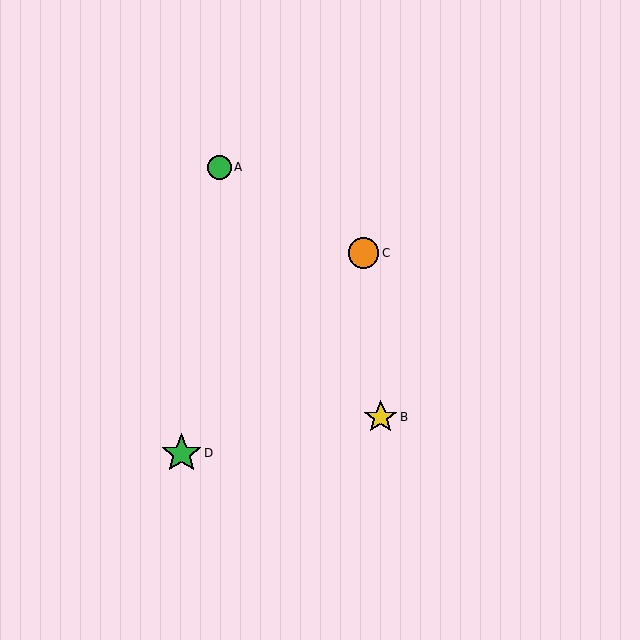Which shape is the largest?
The green star (labeled D) is the largest.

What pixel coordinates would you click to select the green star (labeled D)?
Click at (181, 453) to select the green star D.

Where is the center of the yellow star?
The center of the yellow star is at (381, 417).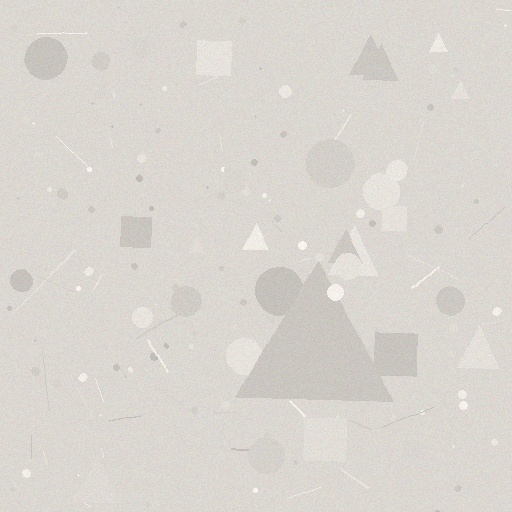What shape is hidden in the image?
A triangle is hidden in the image.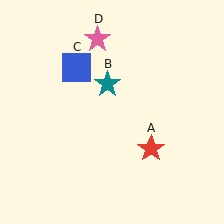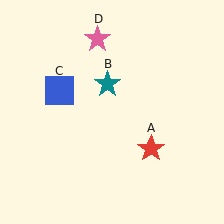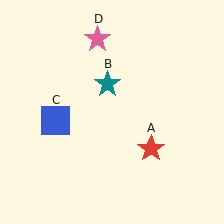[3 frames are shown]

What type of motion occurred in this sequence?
The blue square (object C) rotated counterclockwise around the center of the scene.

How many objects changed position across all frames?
1 object changed position: blue square (object C).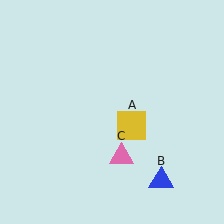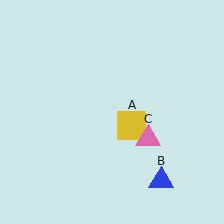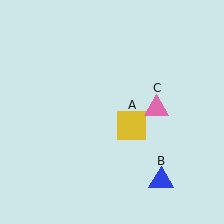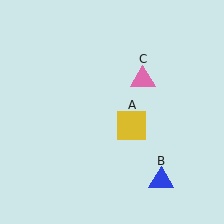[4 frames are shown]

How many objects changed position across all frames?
1 object changed position: pink triangle (object C).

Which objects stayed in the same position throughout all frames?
Yellow square (object A) and blue triangle (object B) remained stationary.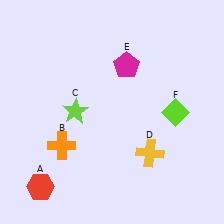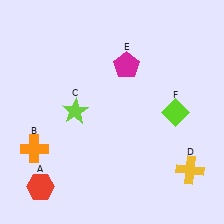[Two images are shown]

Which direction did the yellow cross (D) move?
The yellow cross (D) moved right.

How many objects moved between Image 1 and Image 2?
2 objects moved between the two images.